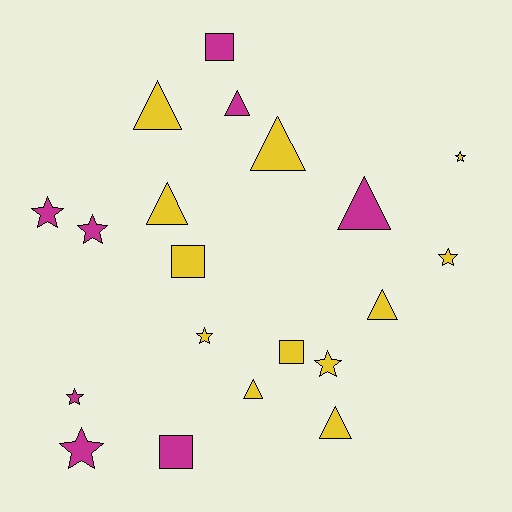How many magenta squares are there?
There are 2 magenta squares.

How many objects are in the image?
There are 20 objects.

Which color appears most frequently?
Yellow, with 12 objects.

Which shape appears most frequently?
Star, with 8 objects.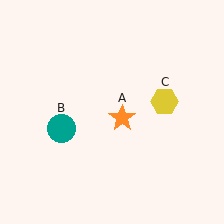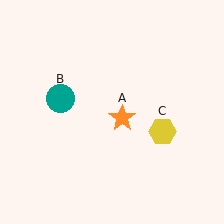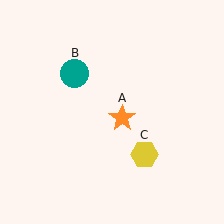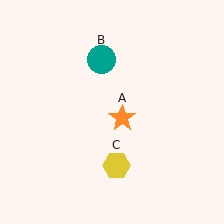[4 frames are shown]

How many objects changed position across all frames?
2 objects changed position: teal circle (object B), yellow hexagon (object C).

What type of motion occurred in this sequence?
The teal circle (object B), yellow hexagon (object C) rotated clockwise around the center of the scene.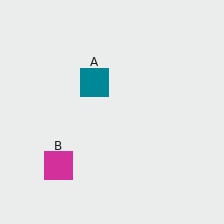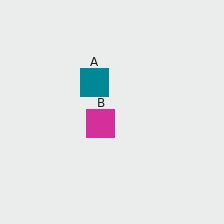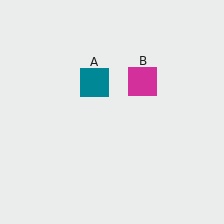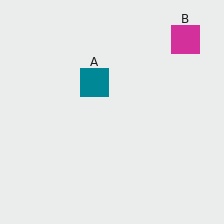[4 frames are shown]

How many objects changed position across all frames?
1 object changed position: magenta square (object B).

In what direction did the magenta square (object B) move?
The magenta square (object B) moved up and to the right.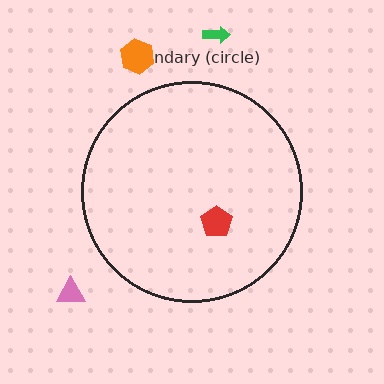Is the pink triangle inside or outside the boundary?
Outside.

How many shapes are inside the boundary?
1 inside, 3 outside.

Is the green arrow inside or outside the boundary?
Outside.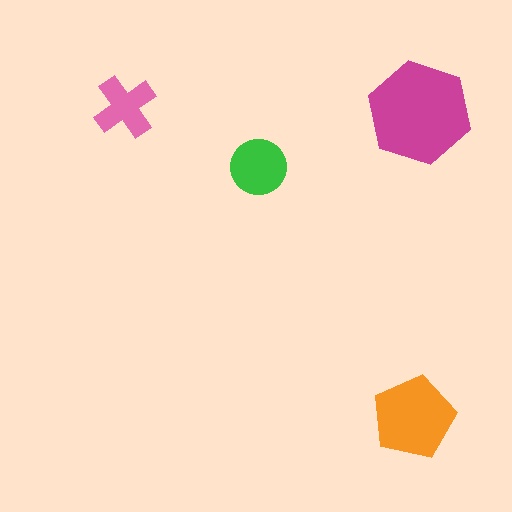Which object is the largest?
The magenta hexagon.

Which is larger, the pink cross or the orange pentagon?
The orange pentagon.